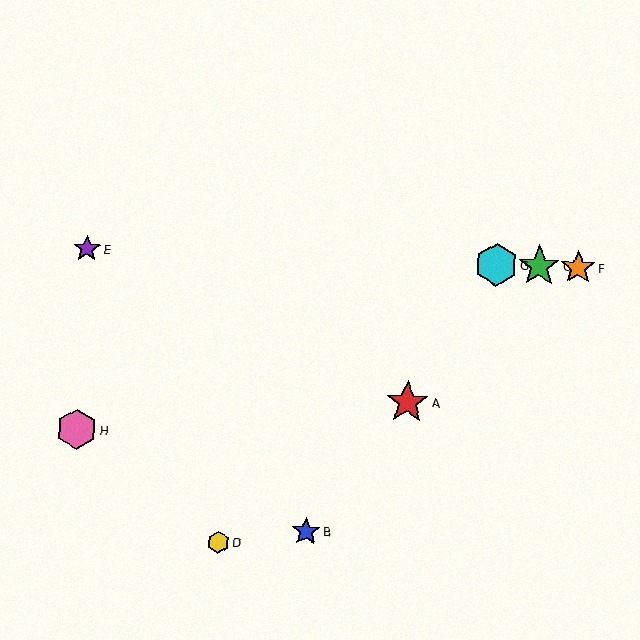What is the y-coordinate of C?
Object C is at y≈266.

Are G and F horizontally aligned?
Yes, both are at y≈265.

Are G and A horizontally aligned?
No, G is at y≈265 and A is at y≈402.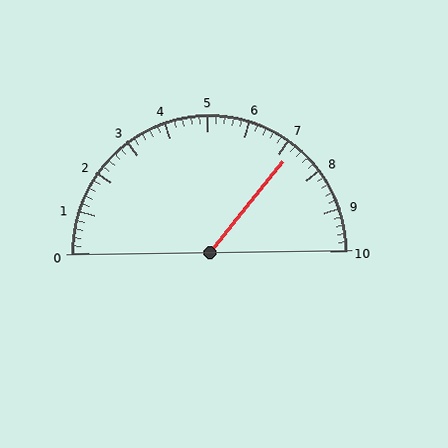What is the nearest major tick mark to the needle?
The nearest major tick mark is 7.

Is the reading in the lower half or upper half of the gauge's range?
The reading is in the upper half of the range (0 to 10).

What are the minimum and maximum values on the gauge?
The gauge ranges from 0 to 10.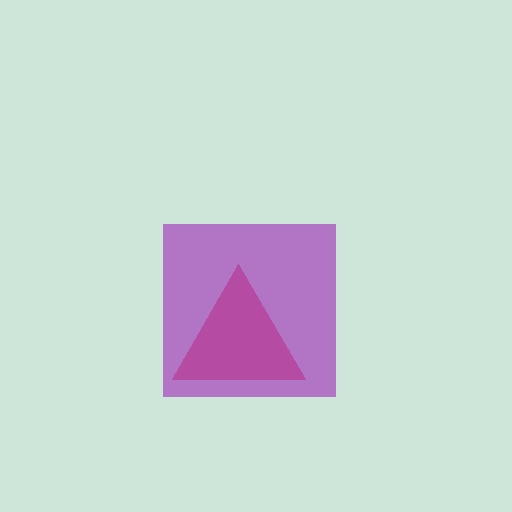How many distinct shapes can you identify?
There are 2 distinct shapes: a red triangle, a purple square.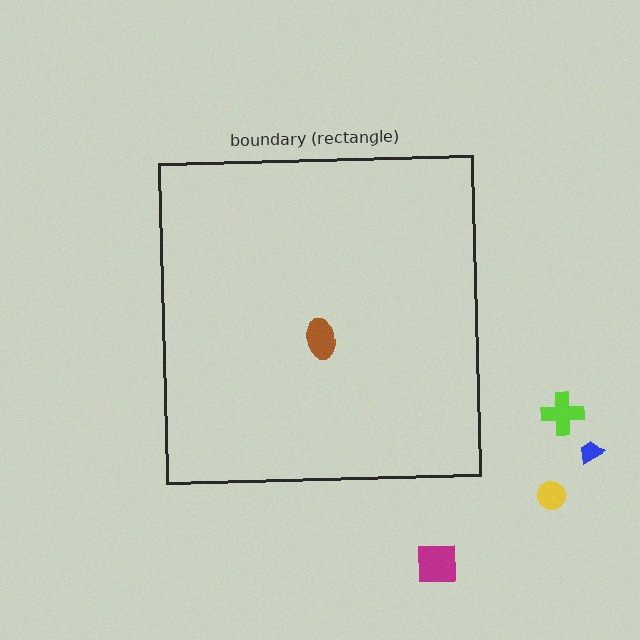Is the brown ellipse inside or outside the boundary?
Inside.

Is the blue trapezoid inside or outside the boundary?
Outside.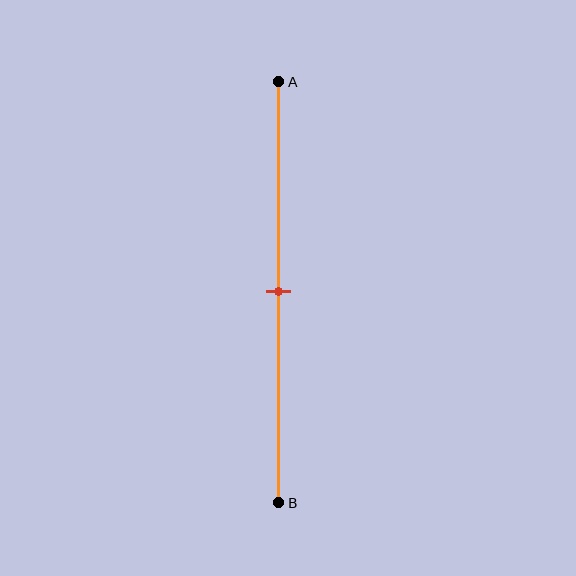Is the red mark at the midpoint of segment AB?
Yes, the mark is approximately at the midpoint.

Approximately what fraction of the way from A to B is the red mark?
The red mark is approximately 50% of the way from A to B.